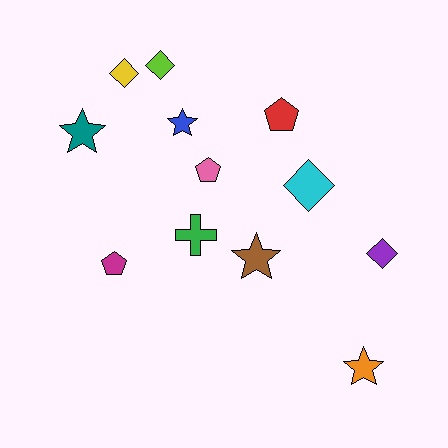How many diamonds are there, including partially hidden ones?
There are 4 diamonds.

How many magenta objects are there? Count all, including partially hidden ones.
There is 1 magenta object.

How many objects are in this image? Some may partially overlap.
There are 12 objects.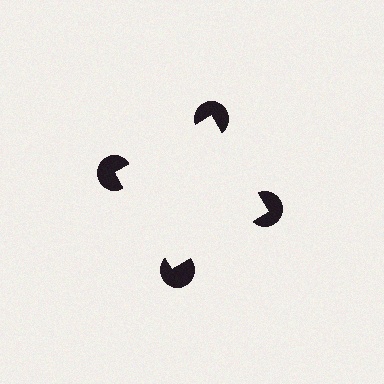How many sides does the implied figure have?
4 sides.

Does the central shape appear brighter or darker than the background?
It typically appears slightly brighter than the background, even though no actual brightness change is drawn.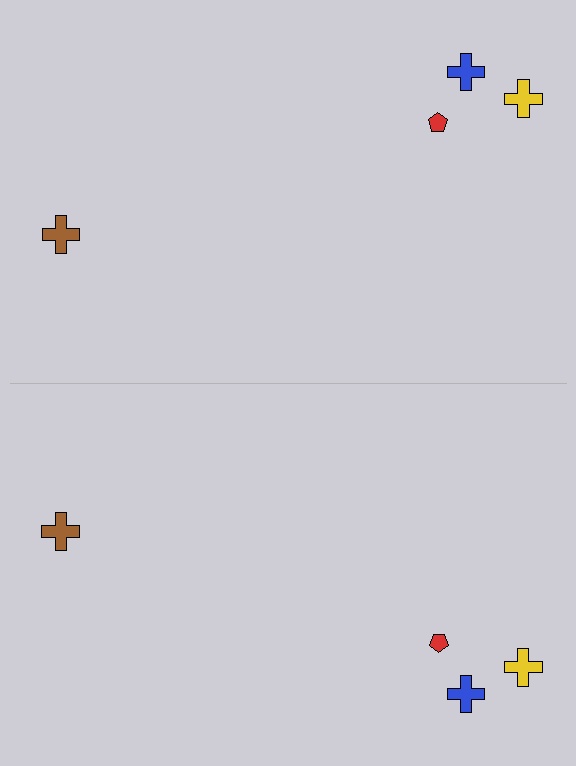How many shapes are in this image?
There are 8 shapes in this image.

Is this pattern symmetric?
Yes, this pattern has bilateral (reflection) symmetry.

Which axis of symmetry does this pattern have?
The pattern has a horizontal axis of symmetry running through the center of the image.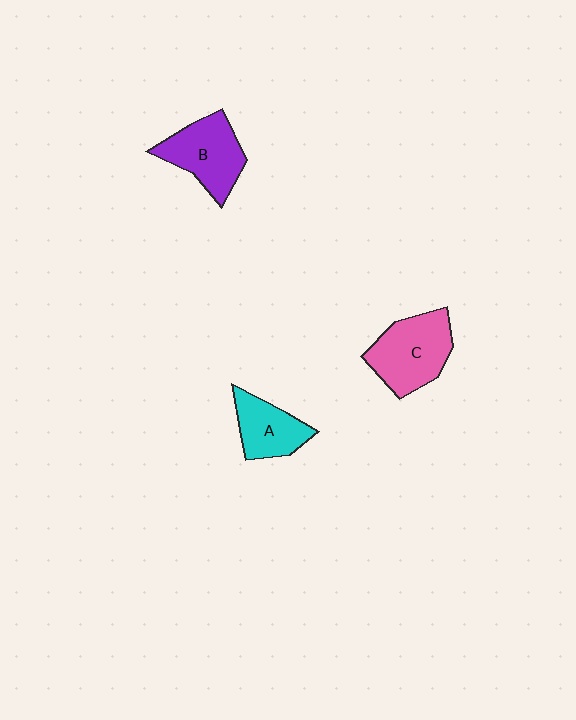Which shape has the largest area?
Shape C (pink).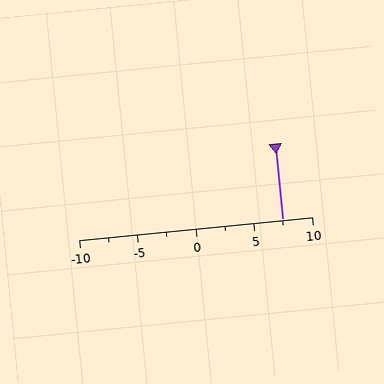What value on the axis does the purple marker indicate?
The marker indicates approximately 7.5.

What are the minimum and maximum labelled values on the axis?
The axis runs from -10 to 10.